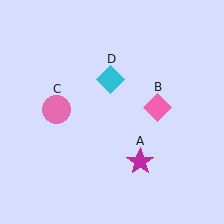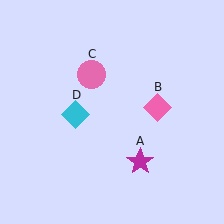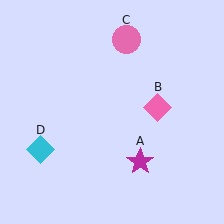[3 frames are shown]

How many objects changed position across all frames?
2 objects changed position: pink circle (object C), cyan diamond (object D).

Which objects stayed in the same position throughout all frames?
Magenta star (object A) and pink diamond (object B) remained stationary.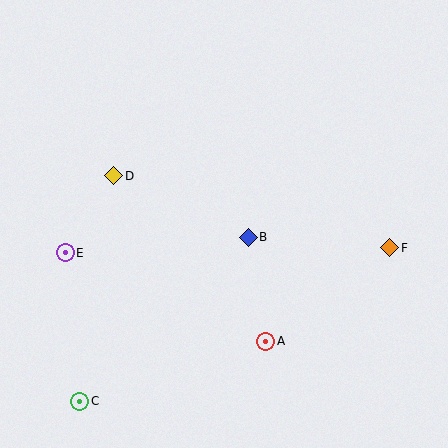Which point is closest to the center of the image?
Point B at (248, 237) is closest to the center.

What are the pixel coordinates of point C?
Point C is at (80, 401).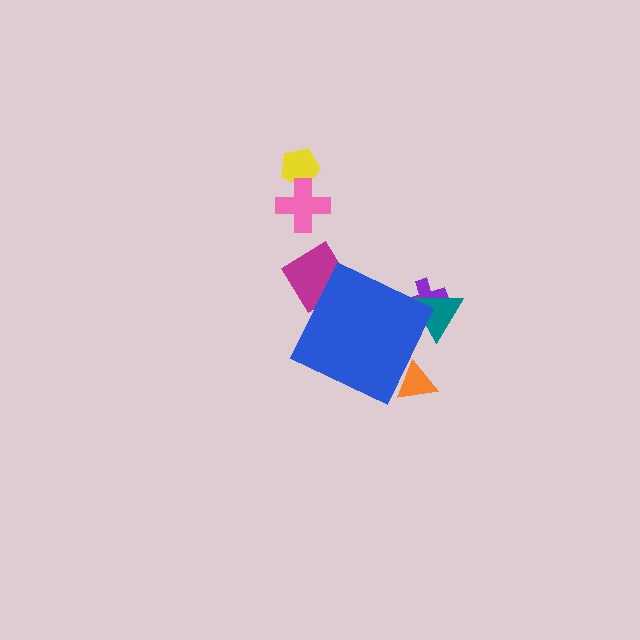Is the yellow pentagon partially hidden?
No, the yellow pentagon is fully visible.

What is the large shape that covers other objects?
A blue diamond.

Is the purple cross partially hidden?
Yes, the purple cross is partially hidden behind the blue diamond.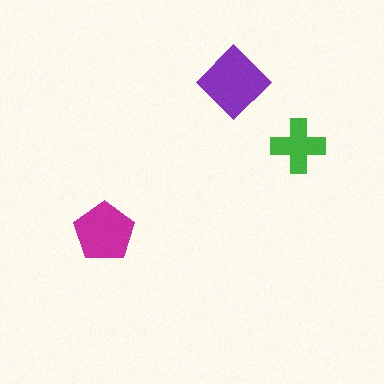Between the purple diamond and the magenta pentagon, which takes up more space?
The purple diamond.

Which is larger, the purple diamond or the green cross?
The purple diamond.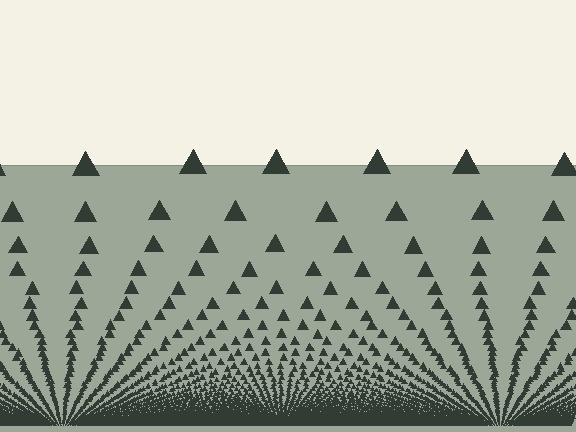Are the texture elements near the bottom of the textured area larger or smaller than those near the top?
Smaller. The gradient is inverted — elements near the bottom are smaller and denser.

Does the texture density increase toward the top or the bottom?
Density increases toward the bottom.